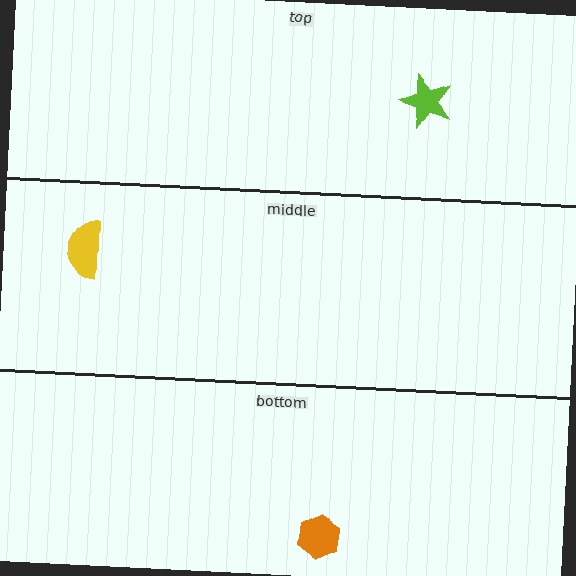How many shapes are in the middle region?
1.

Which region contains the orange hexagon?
The bottom region.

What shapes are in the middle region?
The yellow semicircle.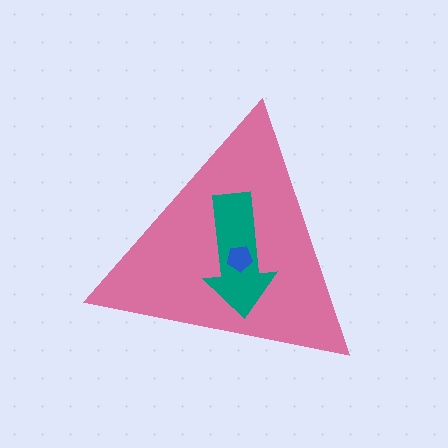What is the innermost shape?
The blue pentagon.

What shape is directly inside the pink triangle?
The teal arrow.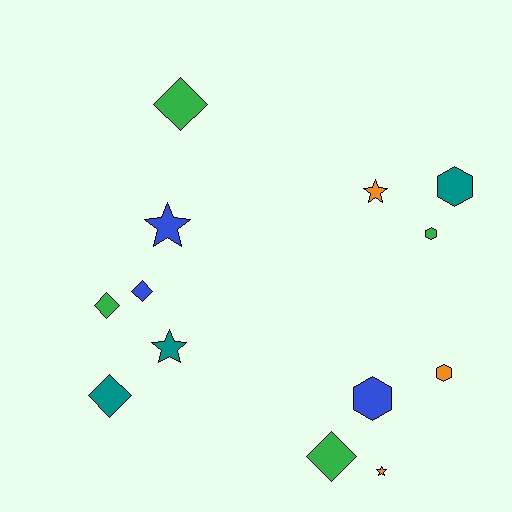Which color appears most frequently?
Green, with 4 objects.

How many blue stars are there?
There is 1 blue star.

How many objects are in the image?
There are 13 objects.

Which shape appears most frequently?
Diamond, with 5 objects.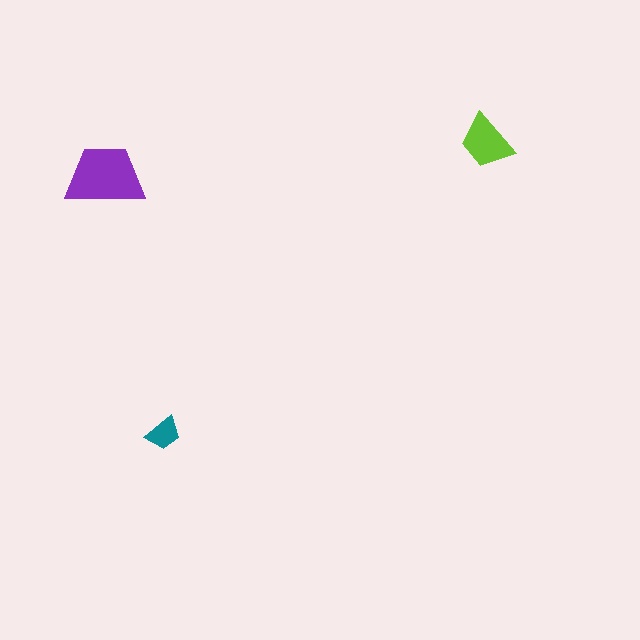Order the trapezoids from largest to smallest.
the purple one, the lime one, the teal one.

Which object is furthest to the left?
The purple trapezoid is leftmost.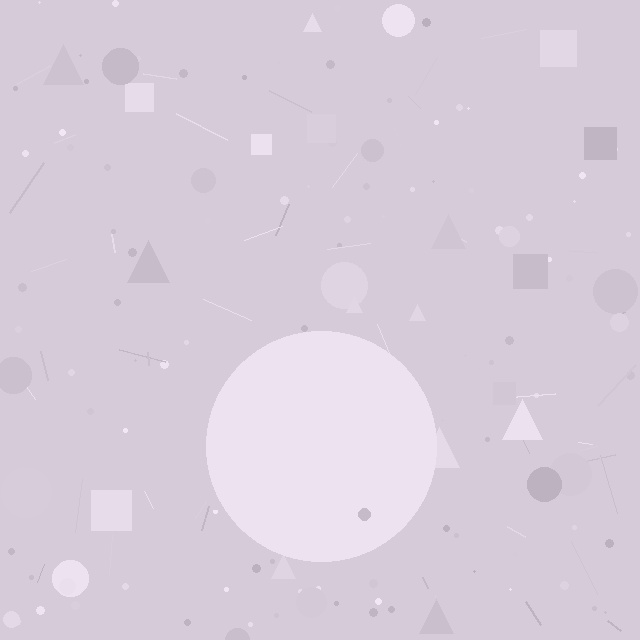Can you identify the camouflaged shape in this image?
The camouflaged shape is a circle.